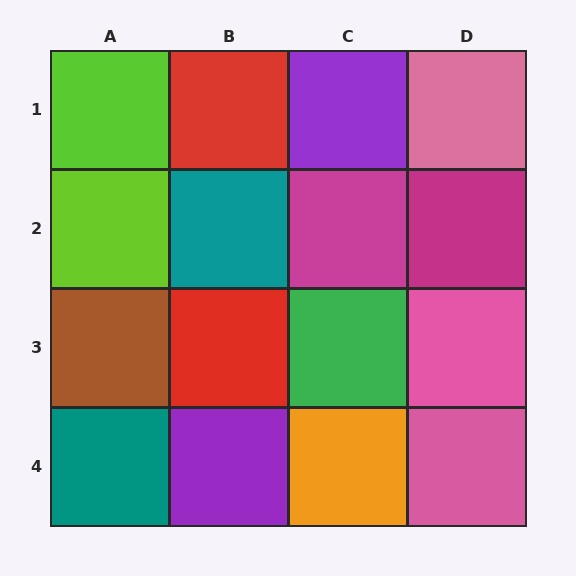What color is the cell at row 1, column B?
Red.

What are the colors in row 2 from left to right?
Lime, teal, magenta, magenta.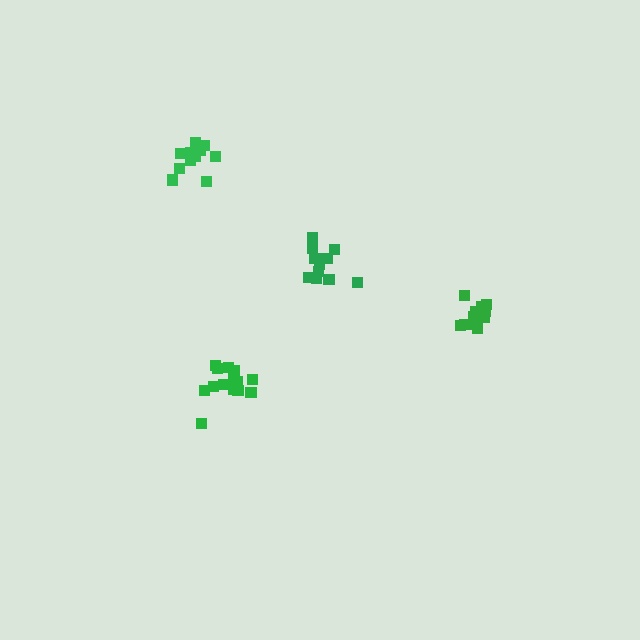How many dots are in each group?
Group 1: 12 dots, Group 2: 15 dots, Group 3: 13 dots, Group 4: 13 dots (53 total).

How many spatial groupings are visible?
There are 4 spatial groupings.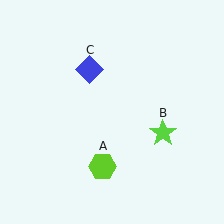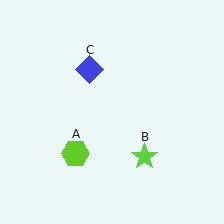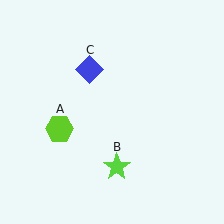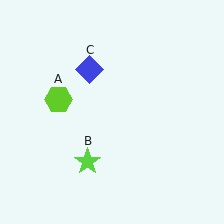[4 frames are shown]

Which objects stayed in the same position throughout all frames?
Blue diamond (object C) remained stationary.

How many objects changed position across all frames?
2 objects changed position: lime hexagon (object A), lime star (object B).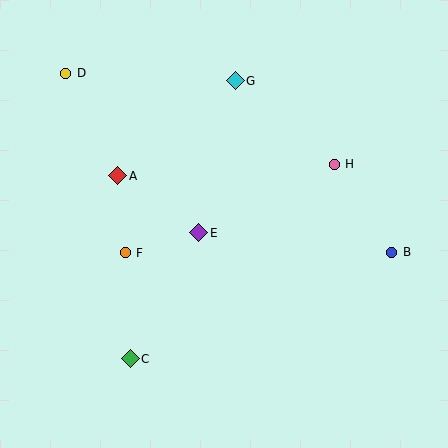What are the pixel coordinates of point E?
Point E is at (199, 233).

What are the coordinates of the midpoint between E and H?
The midpoint between E and H is at (267, 199).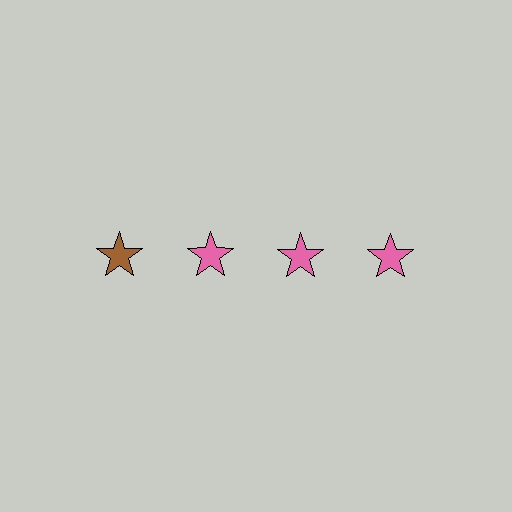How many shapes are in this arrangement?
There are 4 shapes arranged in a grid pattern.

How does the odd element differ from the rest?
It has a different color: brown instead of pink.